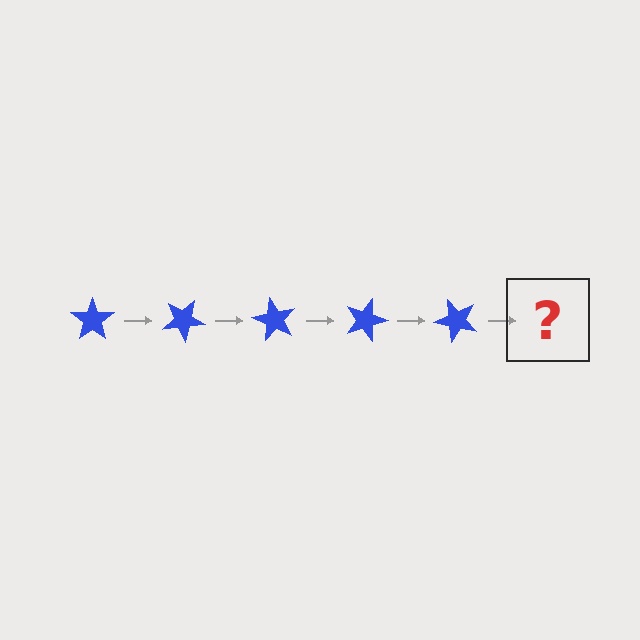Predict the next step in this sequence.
The next step is a blue star rotated 150 degrees.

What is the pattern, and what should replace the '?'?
The pattern is that the star rotates 30 degrees each step. The '?' should be a blue star rotated 150 degrees.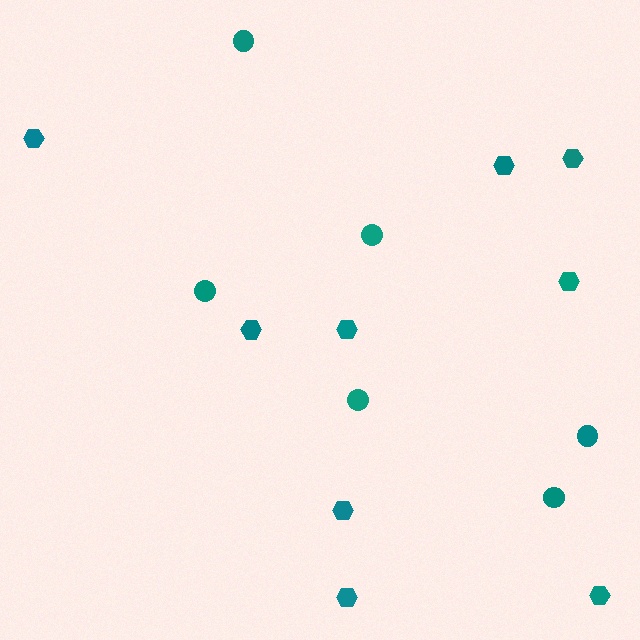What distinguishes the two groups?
There are 2 groups: one group of circles (6) and one group of hexagons (9).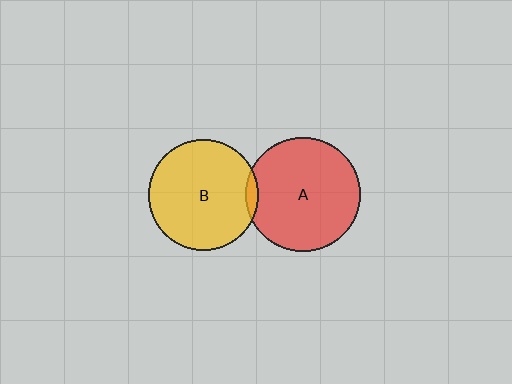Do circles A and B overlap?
Yes.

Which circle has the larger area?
Circle A (red).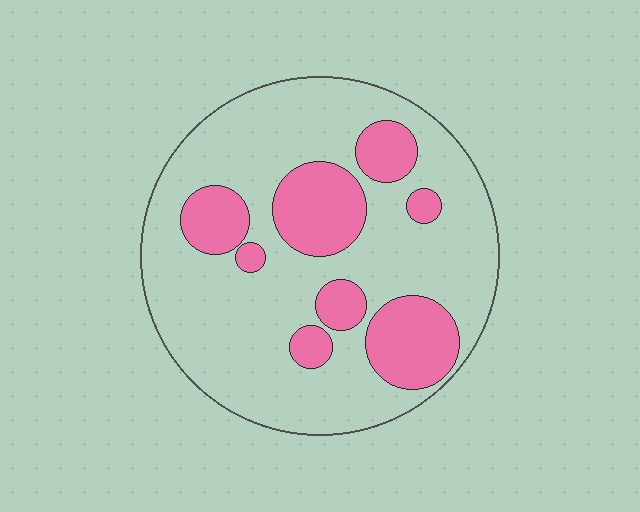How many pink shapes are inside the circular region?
8.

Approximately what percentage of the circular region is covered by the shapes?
Approximately 25%.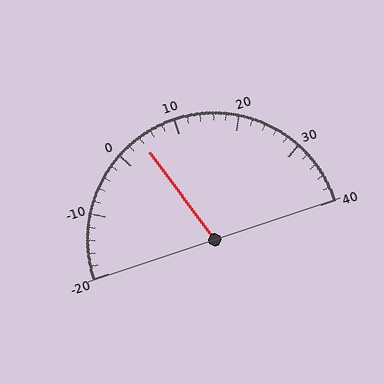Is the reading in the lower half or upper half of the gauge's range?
The reading is in the lower half of the range (-20 to 40).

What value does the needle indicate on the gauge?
The needle indicates approximately 4.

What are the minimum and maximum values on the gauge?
The gauge ranges from -20 to 40.